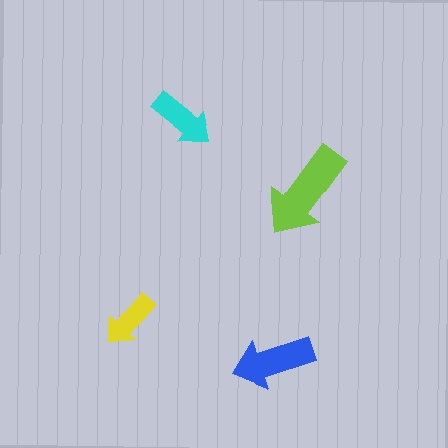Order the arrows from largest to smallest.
the lime one, the blue one, the cyan one, the yellow one.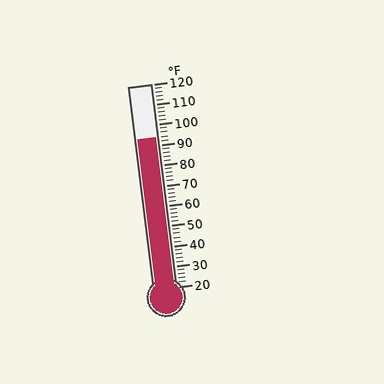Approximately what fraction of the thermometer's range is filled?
The thermometer is filled to approximately 75% of its range.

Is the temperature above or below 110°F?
The temperature is below 110°F.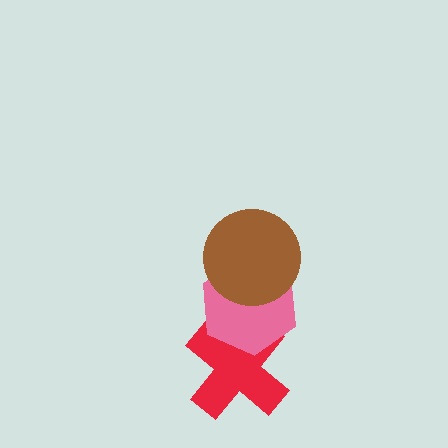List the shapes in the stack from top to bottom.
From top to bottom: the brown circle, the pink hexagon, the red cross.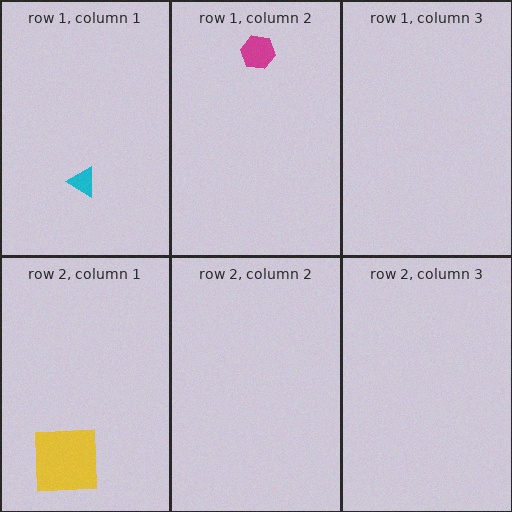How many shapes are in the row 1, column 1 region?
1.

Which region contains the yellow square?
The row 2, column 1 region.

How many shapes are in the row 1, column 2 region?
1.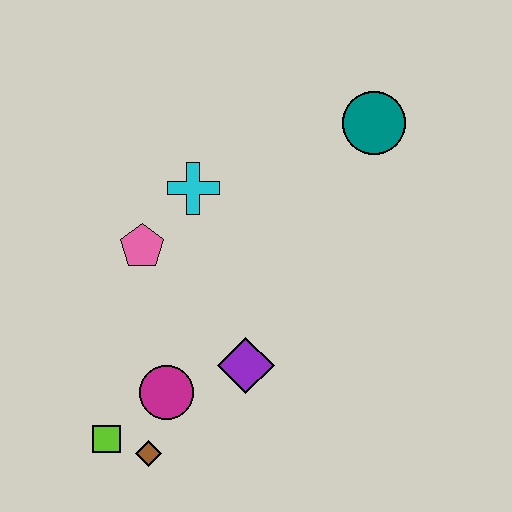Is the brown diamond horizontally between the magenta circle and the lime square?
Yes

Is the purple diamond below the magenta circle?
No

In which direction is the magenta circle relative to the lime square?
The magenta circle is to the right of the lime square.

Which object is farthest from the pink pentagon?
The teal circle is farthest from the pink pentagon.